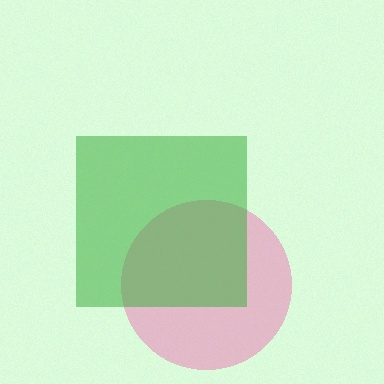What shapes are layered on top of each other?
The layered shapes are: a pink circle, a green square.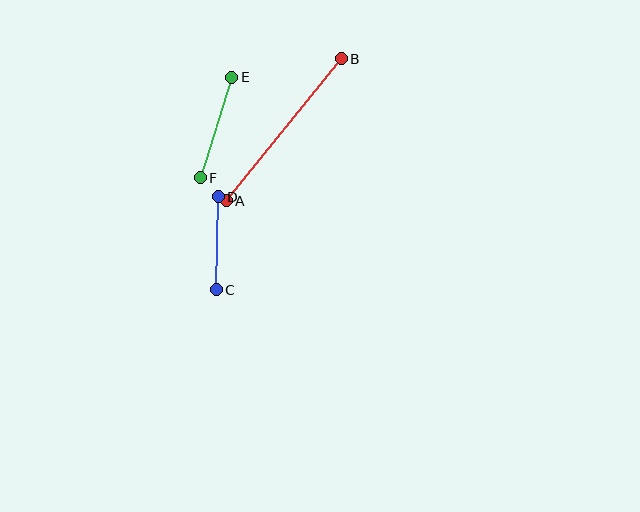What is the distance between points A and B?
The distance is approximately 183 pixels.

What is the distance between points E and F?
The distance is approximately 105 pixels.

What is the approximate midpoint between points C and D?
The midpoint is at approximately (217, 243) pixels.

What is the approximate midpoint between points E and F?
The midpoint is at approximately (216, 128) pixels.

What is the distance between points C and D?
The distance is approximately 93 pixels.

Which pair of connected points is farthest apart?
Points A and B are farthest apart.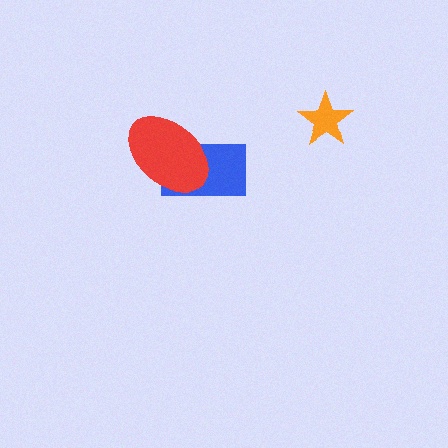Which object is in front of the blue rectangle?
The red ellipse is in front of the blue rectangle.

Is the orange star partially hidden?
No, no other shape covers it.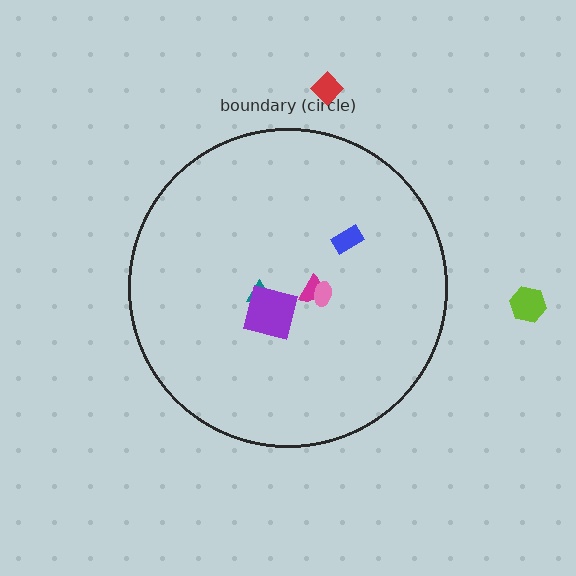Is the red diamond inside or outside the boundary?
Outside.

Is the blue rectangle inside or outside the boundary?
Inside.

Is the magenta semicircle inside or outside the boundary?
Inside.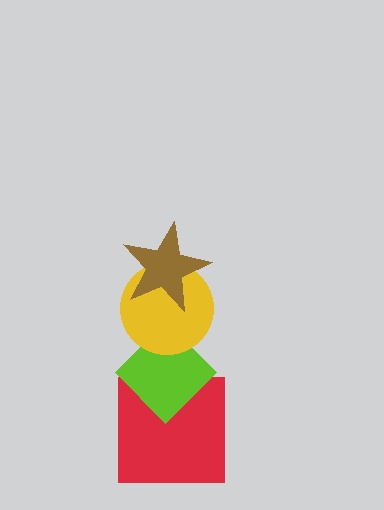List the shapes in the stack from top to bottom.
From top to bottom: the brown star, the yellow circle, the lime diamond, the red square.